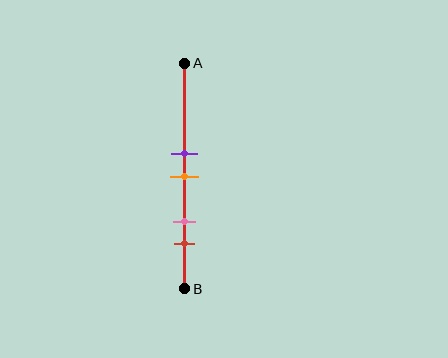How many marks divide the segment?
There are 4 marks dividing the segment.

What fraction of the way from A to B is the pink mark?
The pink mark is approximately 70% (0.7) of the way from A to B.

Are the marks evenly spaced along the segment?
No, the marks are not evenly spaced.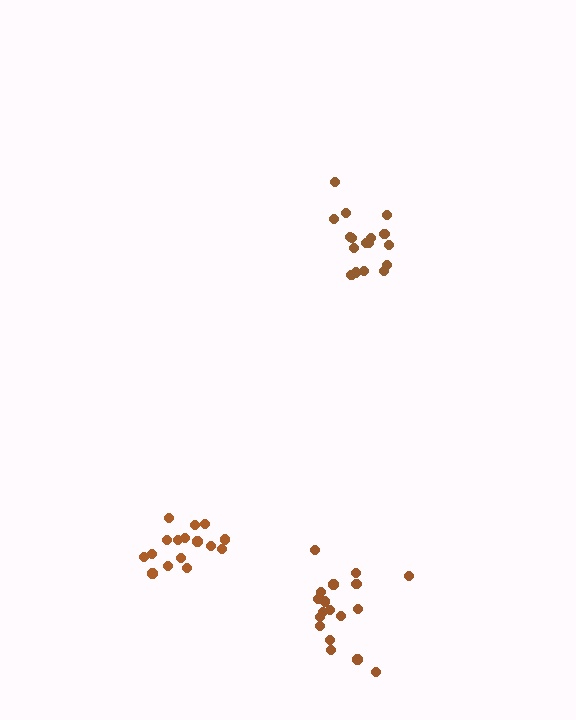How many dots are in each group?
Group 1: 18 dots, Group 2: 19 dots, Group 3: 16 dots (53 total).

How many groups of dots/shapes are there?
There are 3 groups.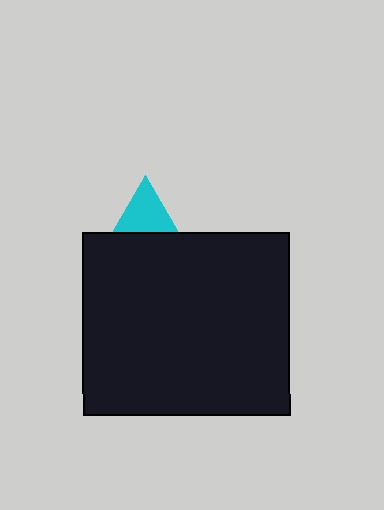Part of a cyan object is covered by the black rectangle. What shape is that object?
It is a triangle.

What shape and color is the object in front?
The object in front is a black rectangle.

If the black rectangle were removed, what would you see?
You would see the complete cyan triangle.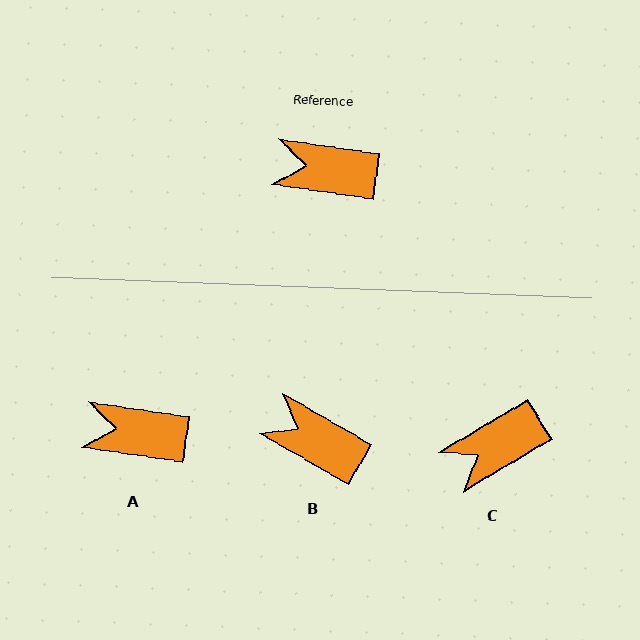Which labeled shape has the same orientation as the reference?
A.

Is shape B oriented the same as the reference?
No, it is off by about 22 degrees.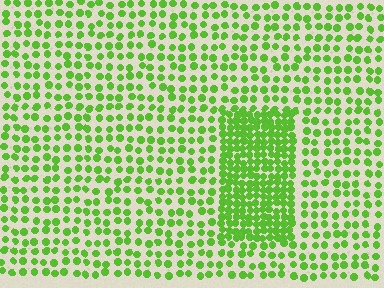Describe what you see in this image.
The image contains small lime elements arranged at two different densities. A rectangle-shaped region is visible where the elements are more densely packed than the surrounding area.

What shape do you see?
I see a rectangle.